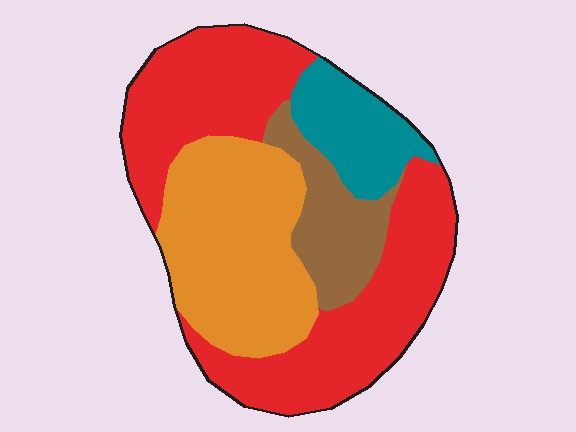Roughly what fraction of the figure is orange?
Orange covers 29% of the figure.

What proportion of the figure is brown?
Brown covers about 10% of the figure.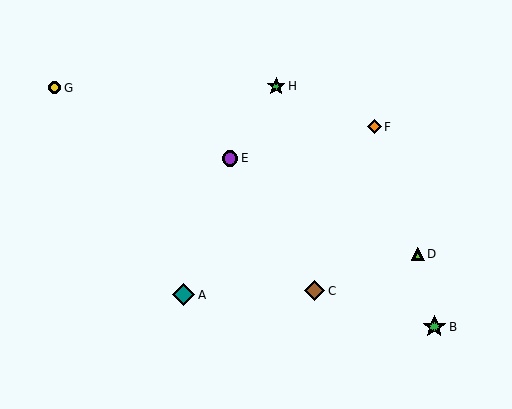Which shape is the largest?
The green star (labeled B) is the largest.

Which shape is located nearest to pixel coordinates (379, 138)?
The orange diamond (labeled F) at (374, 127) is nearest to that location.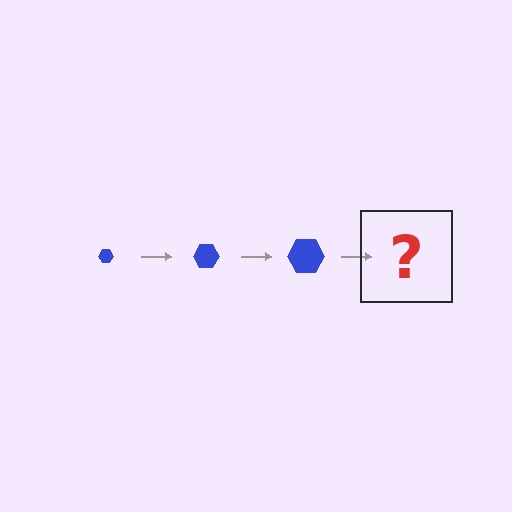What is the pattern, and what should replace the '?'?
The pattern is that the hexagon gets progressively larger each step. The '?' should be a blue hexagon, larger than the previous one.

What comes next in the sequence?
The next element should be a blue hexagon, larger than the previous one.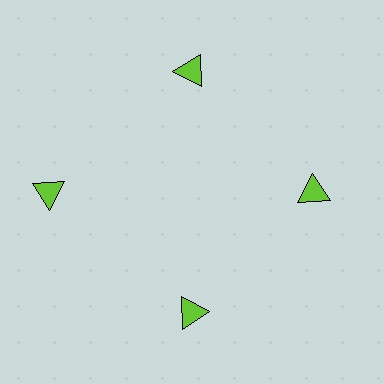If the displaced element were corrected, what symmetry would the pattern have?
It would have 4-fold rotational symmetry — the pattern would map onto itself every 90 degrees.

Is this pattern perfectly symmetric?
No. The 4 lime triangles are arranged in a ring, but one element near the 9 o'clock position is pushed outward from the center, breaking the 4-fold rotational symmetry.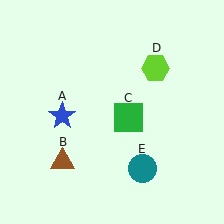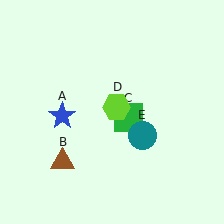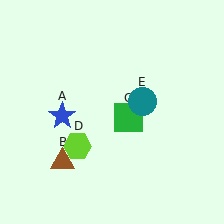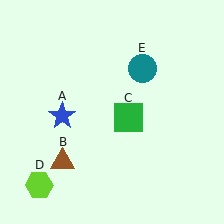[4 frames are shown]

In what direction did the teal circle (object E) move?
The teal circle (object E) moved up.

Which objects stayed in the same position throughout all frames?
Blue star (object A) and brown triangle (object B) and green square (object C) remained stationary.